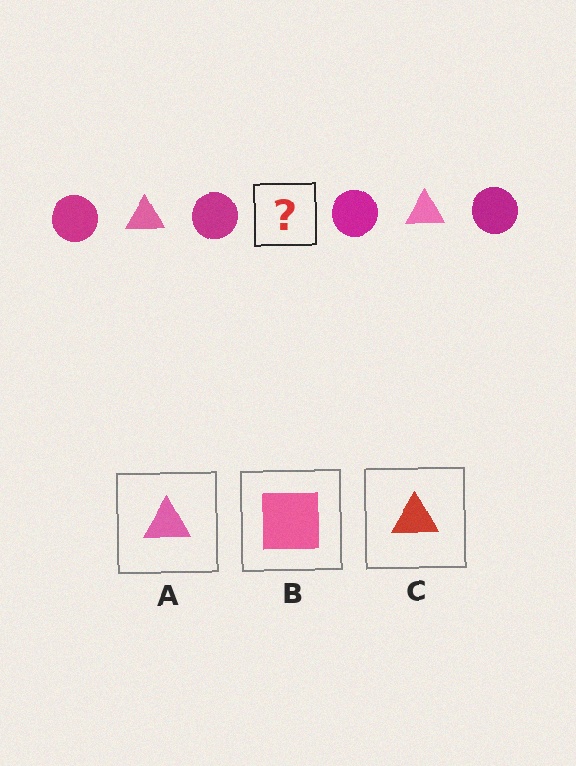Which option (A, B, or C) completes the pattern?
A.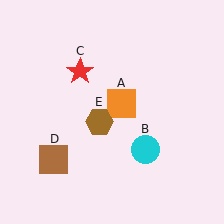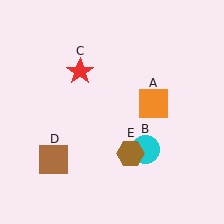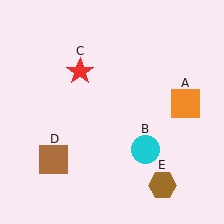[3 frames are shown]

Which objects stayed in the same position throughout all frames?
Cyan circle (object B) and red star (object C) and brown square (object D) remained stationary.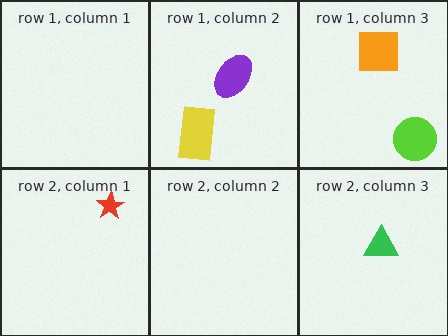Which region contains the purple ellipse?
The row 1, column 2 region.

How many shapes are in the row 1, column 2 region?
2.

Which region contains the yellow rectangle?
The row 1, column 2 region.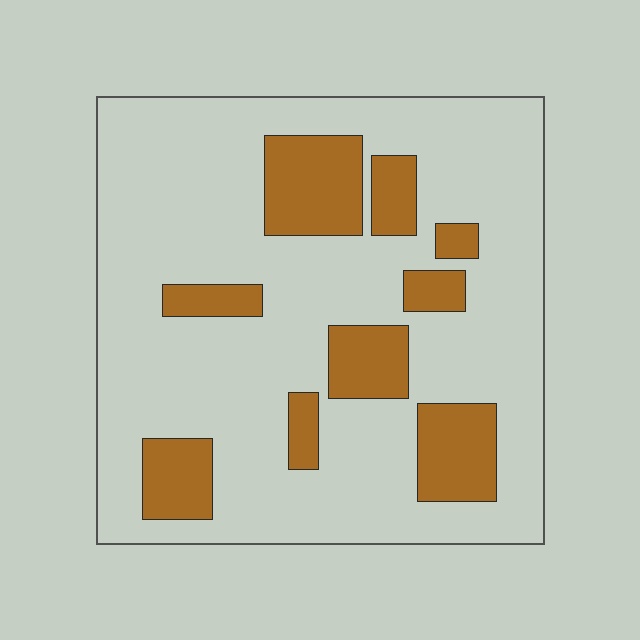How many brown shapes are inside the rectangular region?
9.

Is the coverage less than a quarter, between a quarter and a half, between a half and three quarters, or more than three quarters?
Less than a quarter.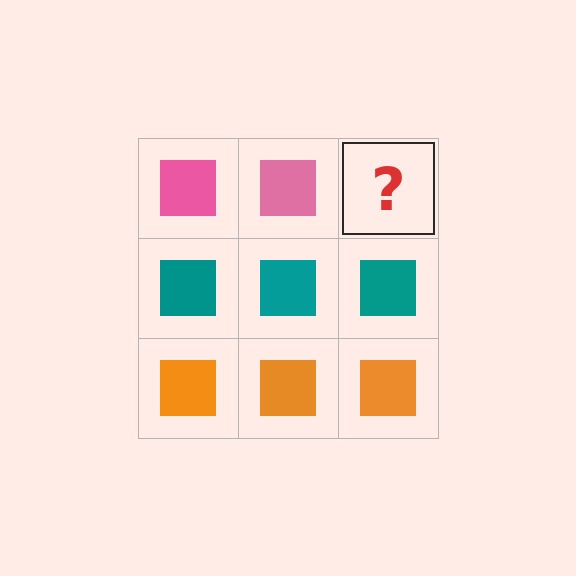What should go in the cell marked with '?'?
The missing cell should contain a pink square.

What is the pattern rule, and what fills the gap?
The rule is that each row has a consistent color. The gap should be filled with a pink square.